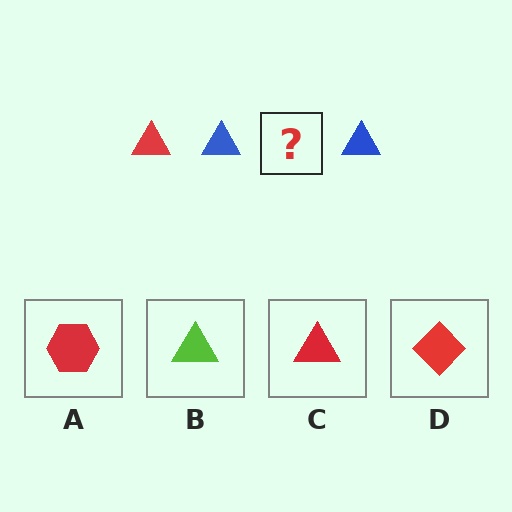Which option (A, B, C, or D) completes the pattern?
C.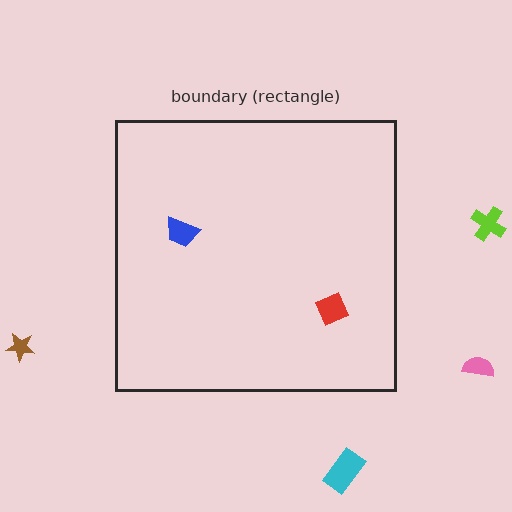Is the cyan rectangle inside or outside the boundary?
Outside.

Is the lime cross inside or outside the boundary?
Outside.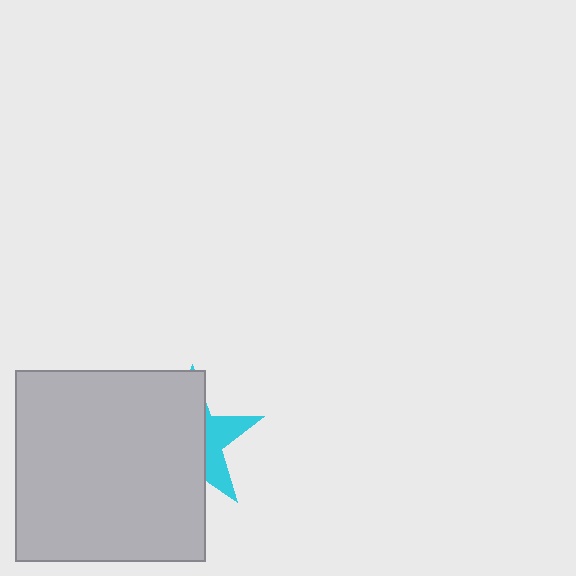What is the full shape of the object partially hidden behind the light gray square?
The partially hidden object is a cyan star.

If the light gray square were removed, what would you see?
You would see the complete cyan star.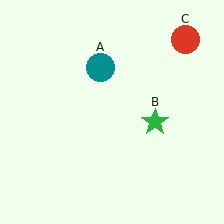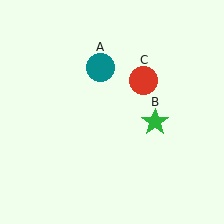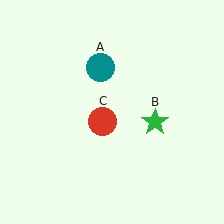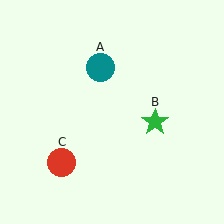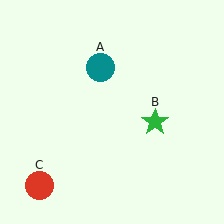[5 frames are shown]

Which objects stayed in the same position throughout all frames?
Teal circle (object A) and green star (object B) remained stationary.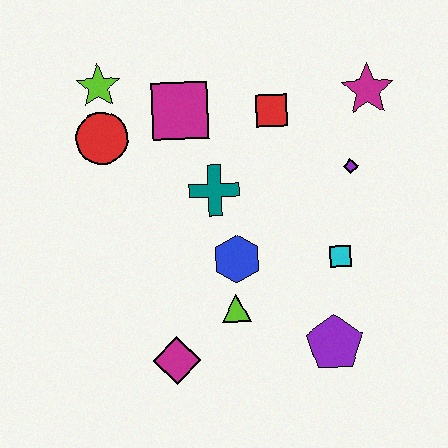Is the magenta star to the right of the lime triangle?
Yes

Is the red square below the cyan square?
No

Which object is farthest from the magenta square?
The purple pentagon is farthest from the magenta square.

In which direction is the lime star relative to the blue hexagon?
The lime star is above the blue hexagon.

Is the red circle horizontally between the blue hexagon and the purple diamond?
No